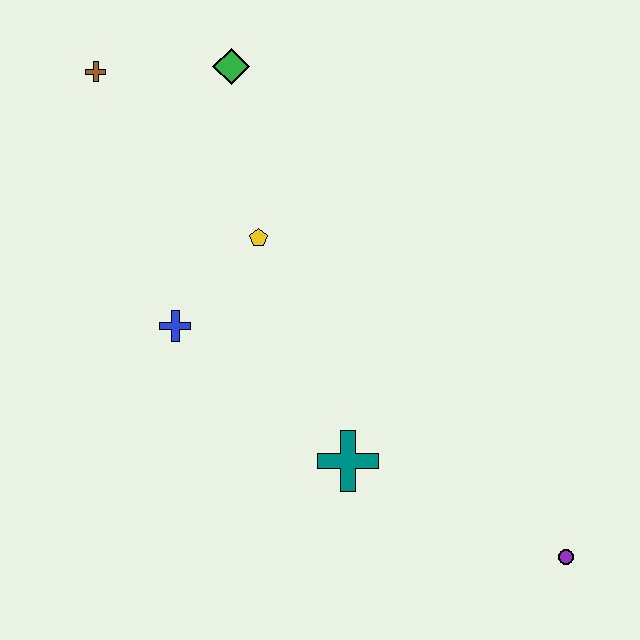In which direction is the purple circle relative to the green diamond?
The purple circle is below the green diamond.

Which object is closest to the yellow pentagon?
The blue cross is closest to the yellow pentagon.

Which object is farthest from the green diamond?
The purple circle is farthest from the green diamond.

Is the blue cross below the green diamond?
Yes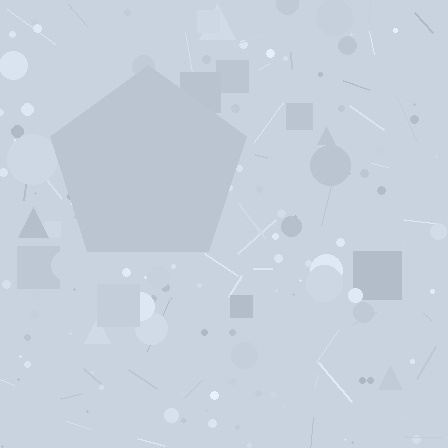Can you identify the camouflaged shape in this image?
The camouflaged shape is a pentagon.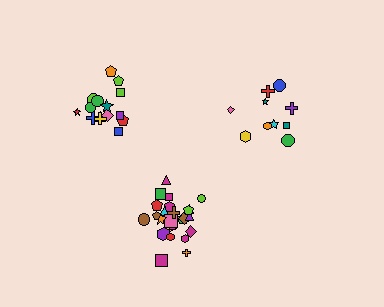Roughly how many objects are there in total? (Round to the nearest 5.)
Roughly 50 objects in total.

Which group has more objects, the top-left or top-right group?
The top-left group.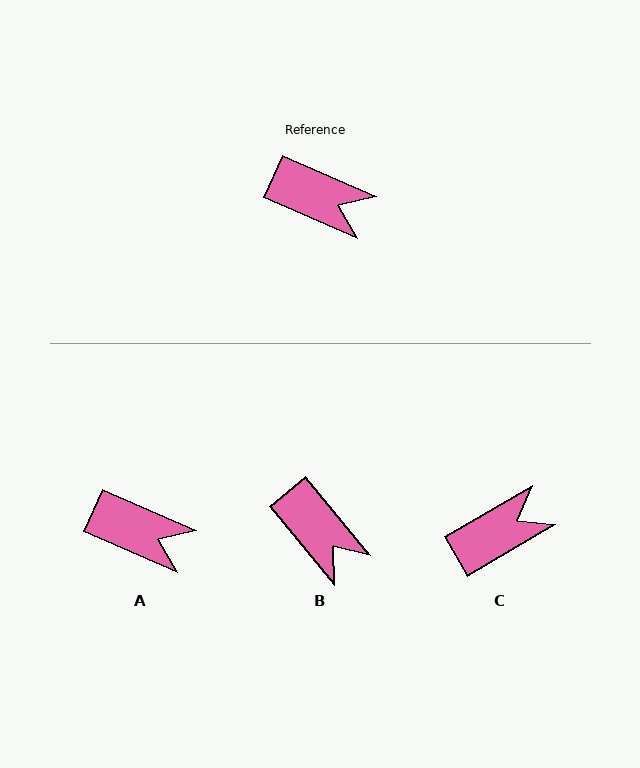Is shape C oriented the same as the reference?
No, it is off by about 54 degrees.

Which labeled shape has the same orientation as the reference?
A.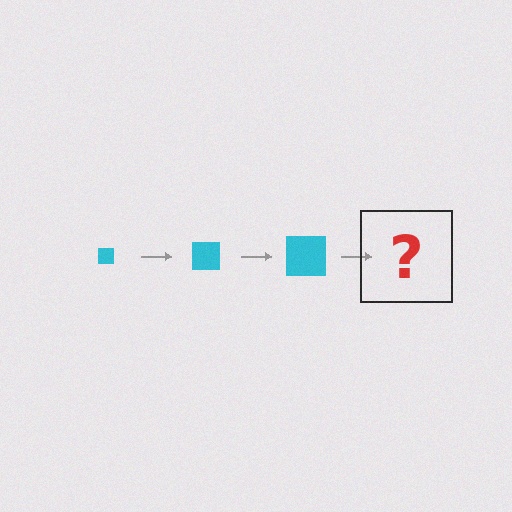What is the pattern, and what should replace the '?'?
The pattern is that the square gets progressively larger each step. The '?' should be a cyan square, larger than the previous one.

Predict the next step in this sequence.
The next step is a cyan square, larger than the previous one.